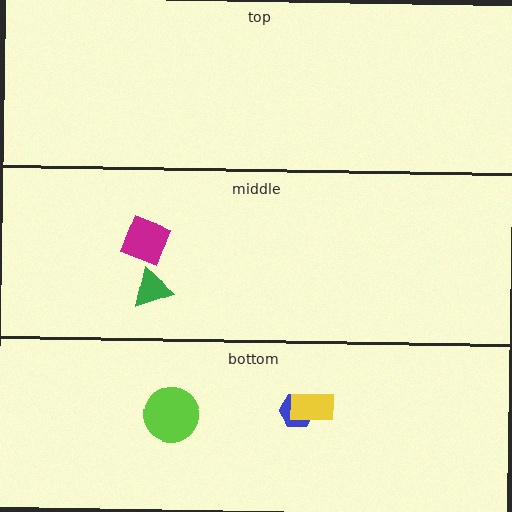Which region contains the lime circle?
The bottom region.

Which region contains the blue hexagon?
The bottom region.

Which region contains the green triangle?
The middle region.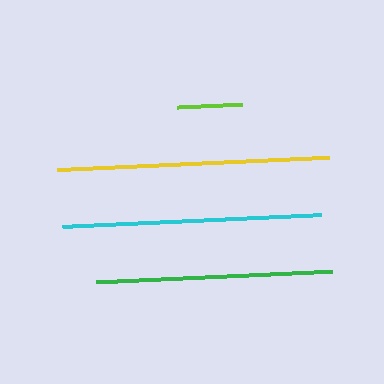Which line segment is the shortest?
The lime line is the shortest at approximately 65 pixels.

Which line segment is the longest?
The yellow line is the longest at approximately 273 pixels.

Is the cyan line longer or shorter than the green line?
The cyan line is longer than the green line.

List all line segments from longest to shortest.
From longest to shortest: yellow, cyan, green, lime.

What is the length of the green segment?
The green segment is approximately 236 pixels long.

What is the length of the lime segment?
The lime segment is approximately 65 pixels long.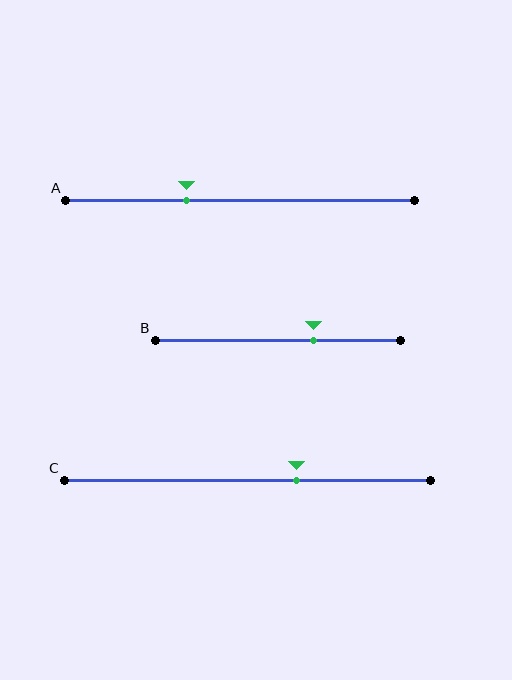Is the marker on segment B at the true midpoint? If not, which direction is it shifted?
No, the marker on segment B is shifted to the right by about 15% of the segment length.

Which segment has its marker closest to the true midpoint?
Segment C has its marker closest to the true midpoint.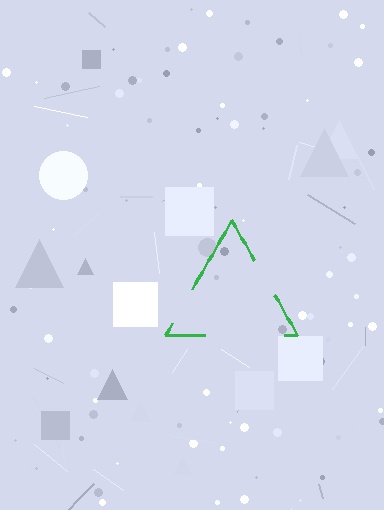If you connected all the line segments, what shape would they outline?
They would outline a triangle.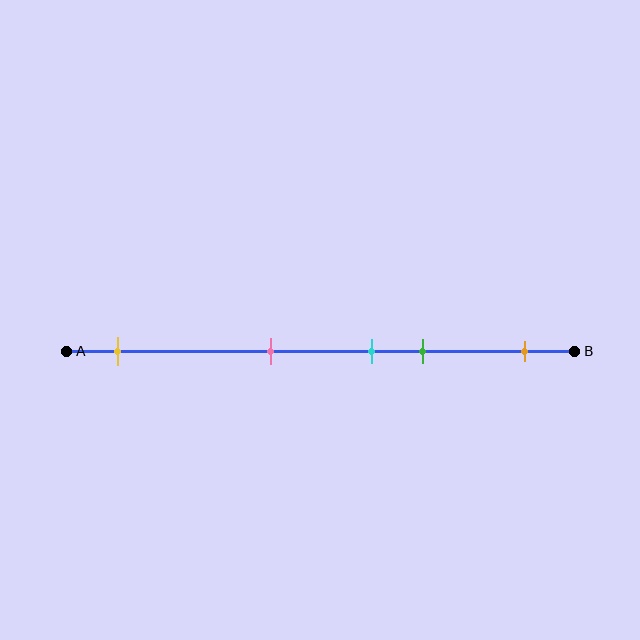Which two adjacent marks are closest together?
The cyan and green marks are the closest adjacent pair.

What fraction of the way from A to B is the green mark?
The green mark is approximately 70% (0.7) of the way from A to B.